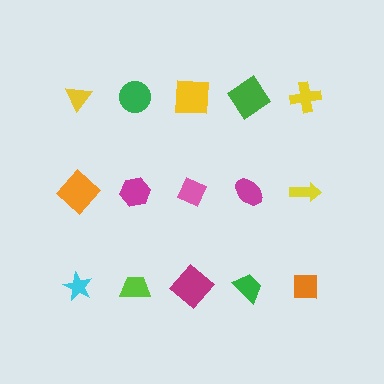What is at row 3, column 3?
A magenta diamond.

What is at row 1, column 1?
A yellow triangle.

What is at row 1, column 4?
A green diamond.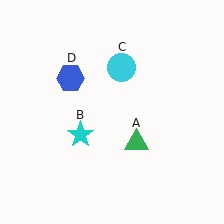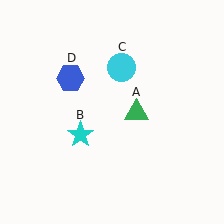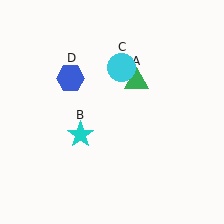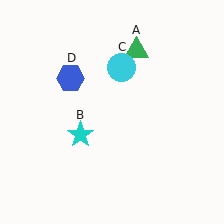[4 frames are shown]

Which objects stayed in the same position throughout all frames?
Cyan star (object B) and cyan circle (object C) and blue hexagon (object D) remained stationary.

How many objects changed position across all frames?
1 object changed position: green triangle (object A).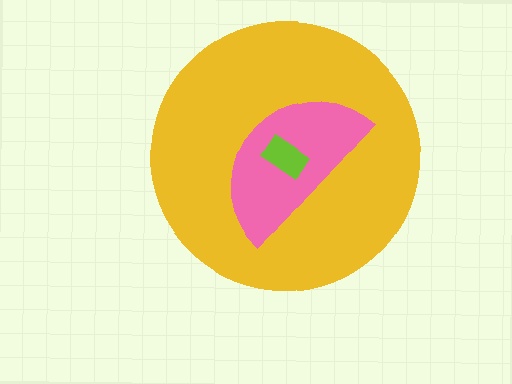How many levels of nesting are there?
3.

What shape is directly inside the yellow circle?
The pink semicircle.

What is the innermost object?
The lime rectangle.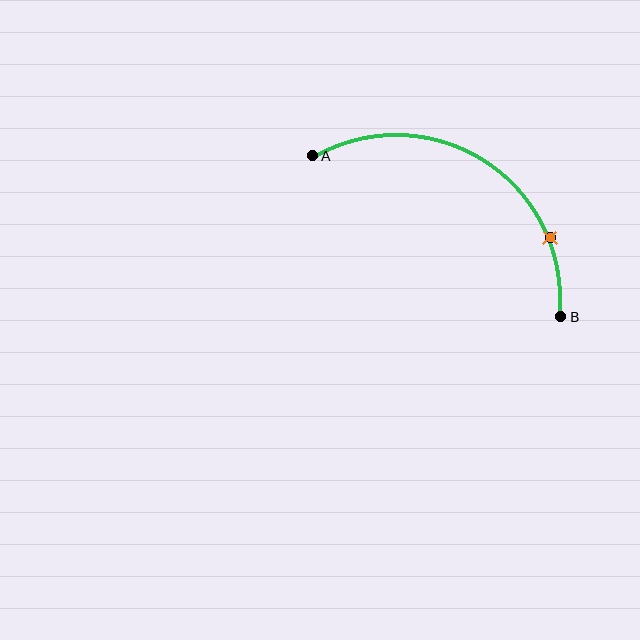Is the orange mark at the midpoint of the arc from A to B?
No. The orange mark lies on the arc but is closer to endpoint B. The arc midpoint would be at the point on the curve equidistant along the arc from both A and B.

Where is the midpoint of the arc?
The arc midpoint is the point on the curve farthest from the straight line joining A and B. It sits above that line.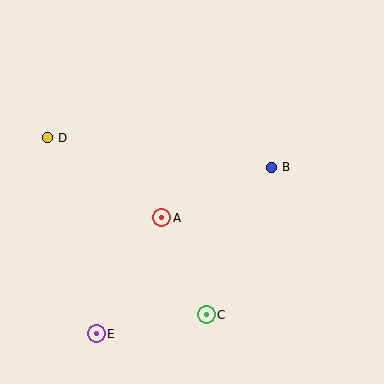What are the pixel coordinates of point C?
Point C is at (206, 315).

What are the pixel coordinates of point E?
Point E is at (96, 334).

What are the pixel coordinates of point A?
Point A is at (162, 218).